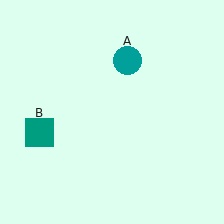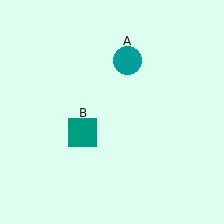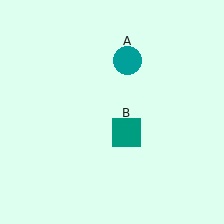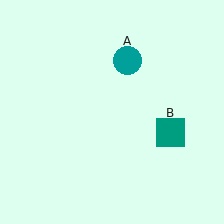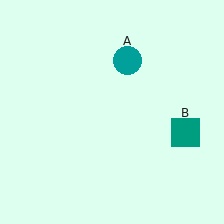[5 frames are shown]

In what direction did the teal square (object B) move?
The teal square (object B) moved right.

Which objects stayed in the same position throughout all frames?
Teal circle (object A) remained stationary.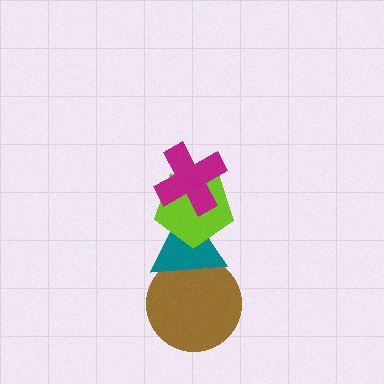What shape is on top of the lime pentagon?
The magenta cross is on top of the lime pentagon.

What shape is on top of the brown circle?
The teal triangle is on top of the brown circle.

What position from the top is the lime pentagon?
The lime pentagon is 2nd from the top.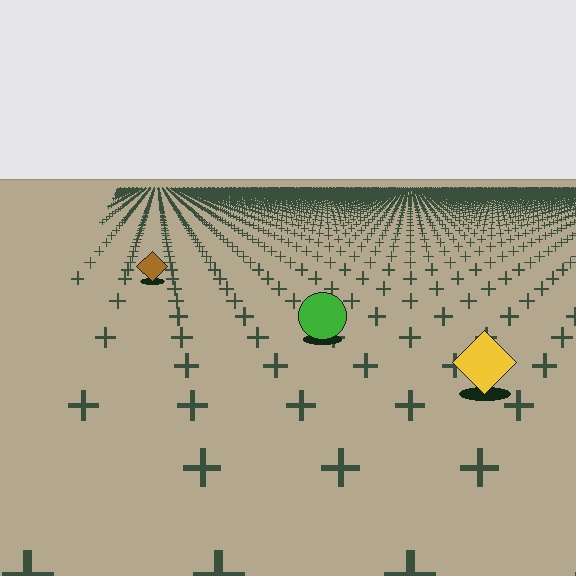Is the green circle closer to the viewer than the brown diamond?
Yes. The green circle is closer — you can tell from the texture gradient: the ground texture is coarser near it.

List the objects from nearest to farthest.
From nearest to farthest: the yellow diamond, the green circle, the brown diamond.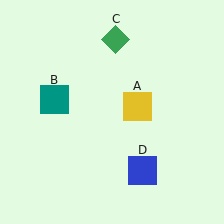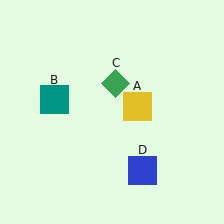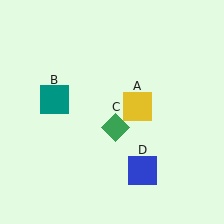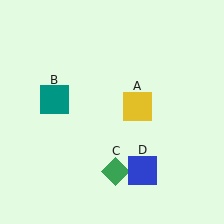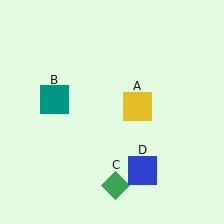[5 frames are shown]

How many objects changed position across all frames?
1 object changed position: green diamond (object C).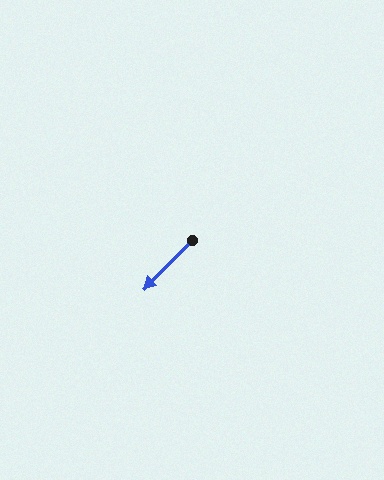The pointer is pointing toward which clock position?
Roughly 7 o'clock.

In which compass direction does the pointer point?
Southwest.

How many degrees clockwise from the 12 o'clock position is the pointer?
Approximately 225 degrees.